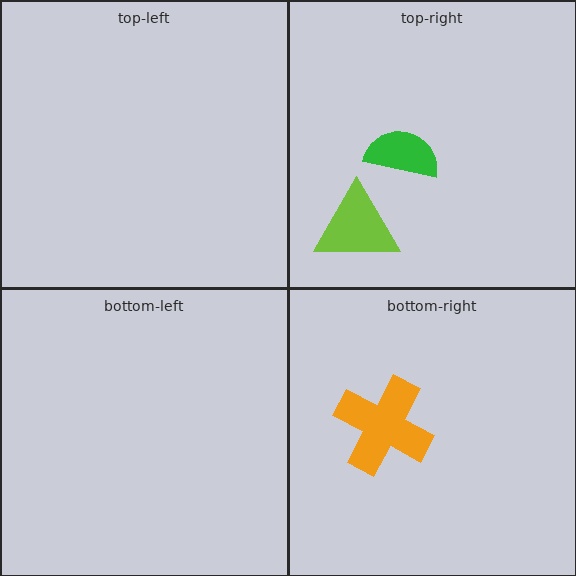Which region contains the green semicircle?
The top-right region.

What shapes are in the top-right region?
The lime triangle, the green semicircle.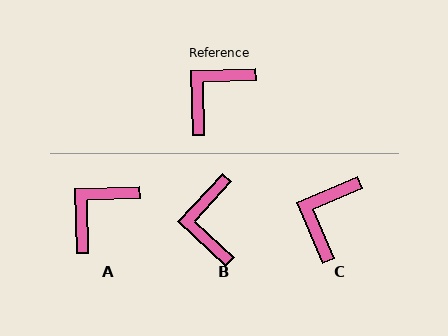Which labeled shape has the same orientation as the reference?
A.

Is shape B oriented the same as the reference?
No, it is off by about 46 degrees.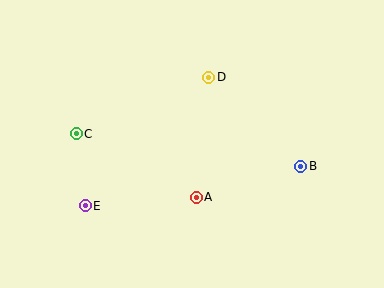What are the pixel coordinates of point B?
Point B is at (301, 166).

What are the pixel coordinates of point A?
Point A is at (196, 197).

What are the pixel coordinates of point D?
Point D is at (209, 77).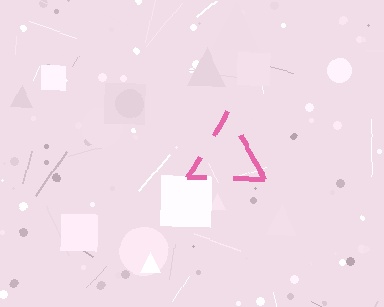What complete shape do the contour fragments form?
The contour fragments form a triangle.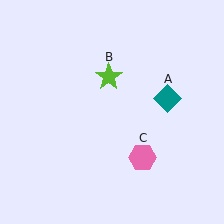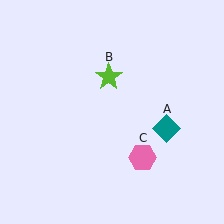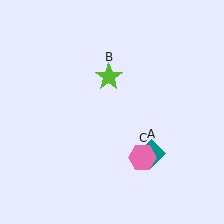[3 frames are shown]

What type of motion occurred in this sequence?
The teal diamond (object A) rotated clockwise around the center of the scene.